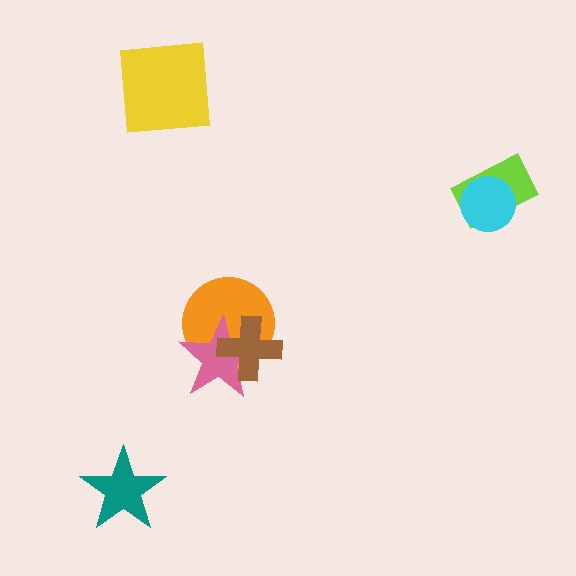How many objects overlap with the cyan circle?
1 object overlaps with the cyan circle.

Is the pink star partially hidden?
Yes, it is partially covered by another shape.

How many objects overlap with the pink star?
2 objects overlap with the pink star.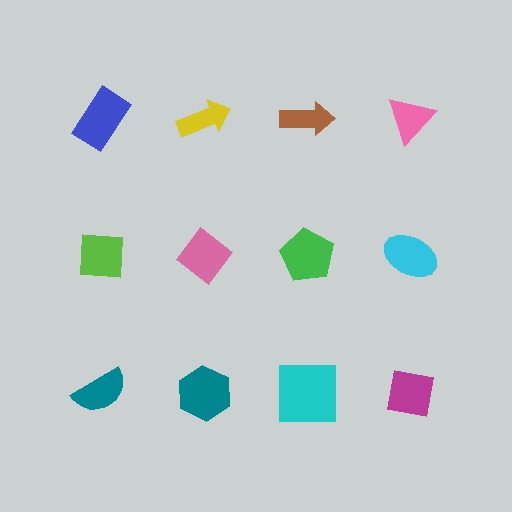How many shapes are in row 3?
4 shapes.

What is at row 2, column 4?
A cyan ellipse.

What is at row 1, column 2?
A yellow arrow.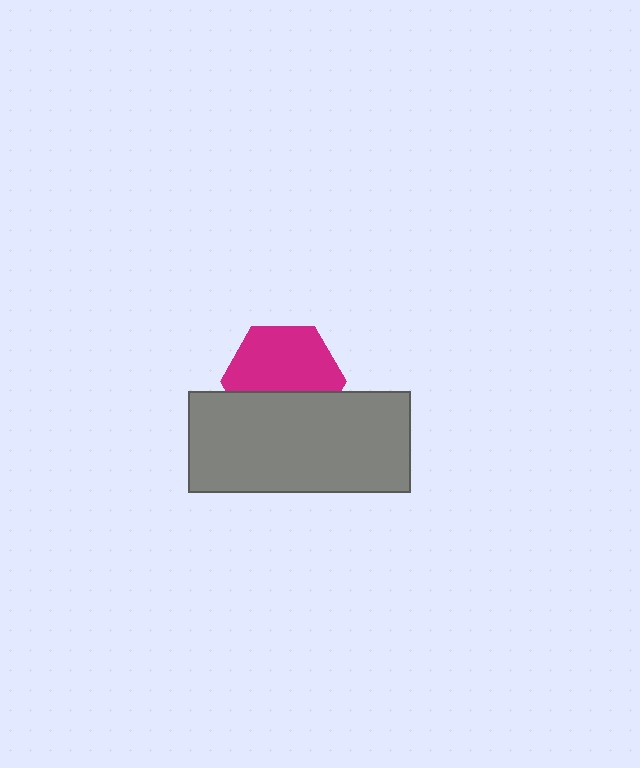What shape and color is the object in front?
The object in front is a gray rectangle.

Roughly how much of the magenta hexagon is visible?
About half of it is visible (roughly 62%).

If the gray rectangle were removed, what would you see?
You would see the complete magenta hexagon.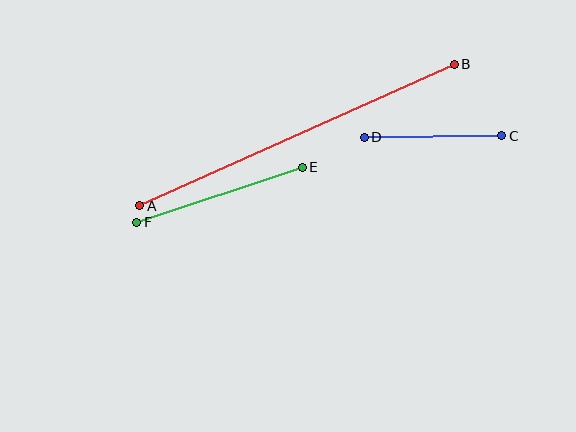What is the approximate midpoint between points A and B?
The midpoint is at approximately (297, 135) pixels.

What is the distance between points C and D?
The distance is approximately 138 pixels.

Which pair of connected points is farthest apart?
Points A and B are farthest apart.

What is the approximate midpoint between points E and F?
The midpoint is at approximately (220, 195) pixels.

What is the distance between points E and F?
The distance is approximately 174 pixels.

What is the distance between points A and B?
The distance is approximately 345 pixels.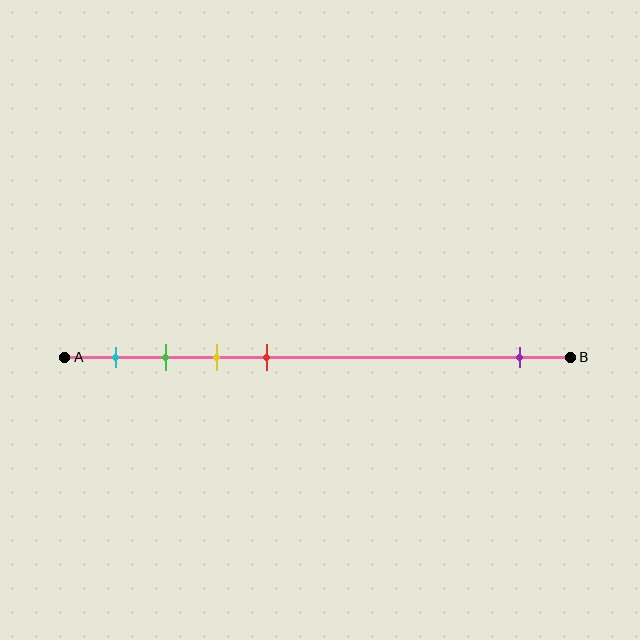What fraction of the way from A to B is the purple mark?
The purple mark is approximately 90% (0.9) of the way from A to B.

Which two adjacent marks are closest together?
The green and yellow marks are the closest adjacent pair.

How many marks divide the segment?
There are 5 marks dividing the segment.